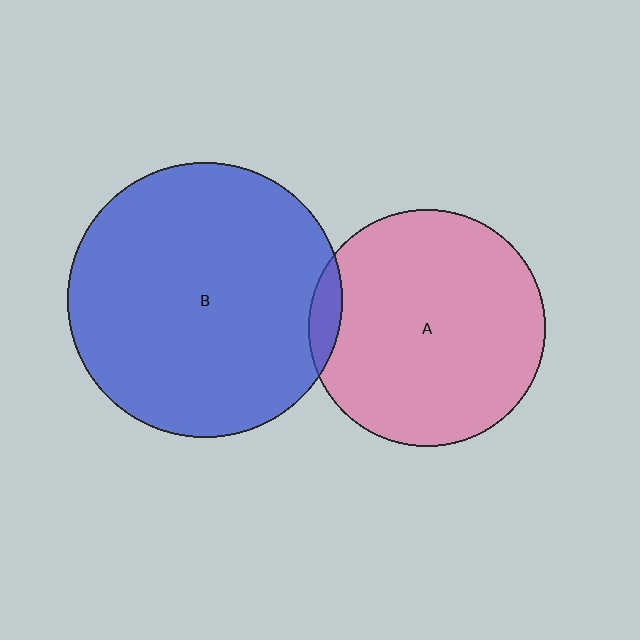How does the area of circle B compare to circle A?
Approximately 1.3 times.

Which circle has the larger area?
Circle B (blue).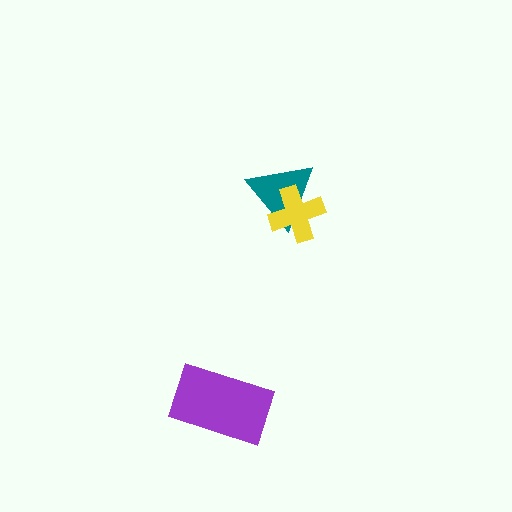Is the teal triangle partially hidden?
Yes, it is partially covered by another shape.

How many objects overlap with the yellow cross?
1 object overlaps with the yellow cross.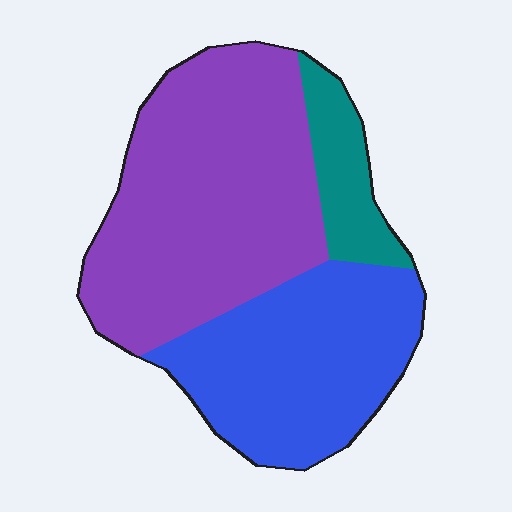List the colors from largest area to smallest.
From largest to smallest: purple, blue, teal.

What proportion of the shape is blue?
Blue covers about 35% of the shape.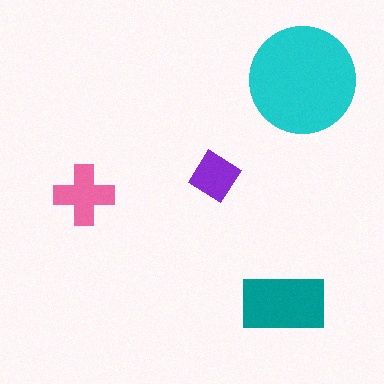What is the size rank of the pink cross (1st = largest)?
3rd.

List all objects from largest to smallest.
The cyan circle, the teal rectangle, the pink cross, the purple diamond.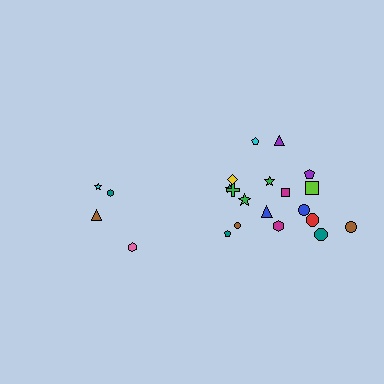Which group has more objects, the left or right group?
The right group.